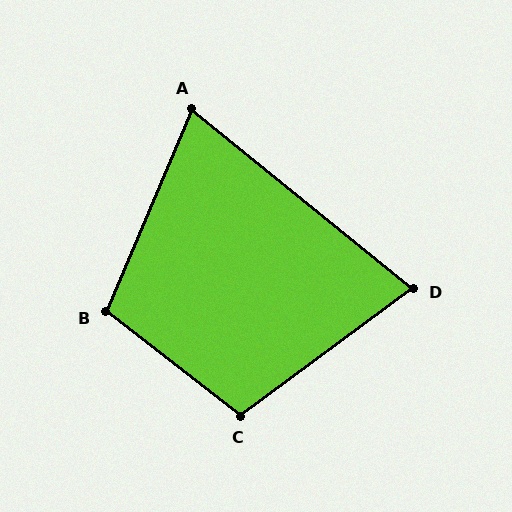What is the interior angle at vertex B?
Approximately 105 degrees (obtuse).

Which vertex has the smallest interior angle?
A, at approximately 74 degrees.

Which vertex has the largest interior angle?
C, at approximately 106 degrees.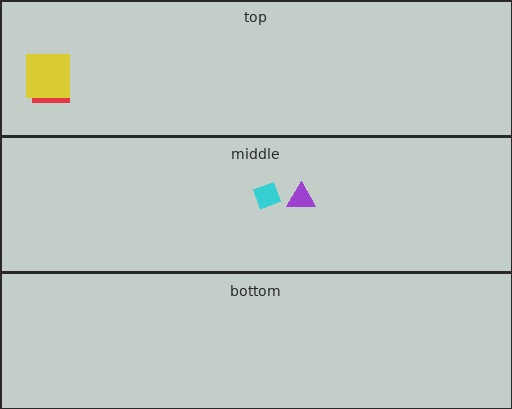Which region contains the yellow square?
The top region.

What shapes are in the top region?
The red rectangle, the yellow square.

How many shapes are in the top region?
2.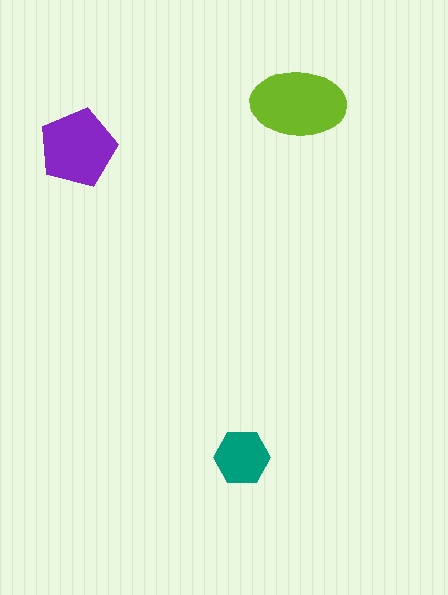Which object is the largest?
The lime ellipse.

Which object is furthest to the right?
The lime ellipse is rightmost.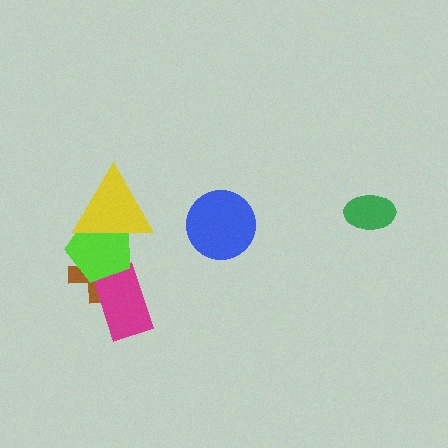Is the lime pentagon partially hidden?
Yes, it is partially covered by another shape.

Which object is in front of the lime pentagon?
The yellow triangle is in front of the lime pentagon.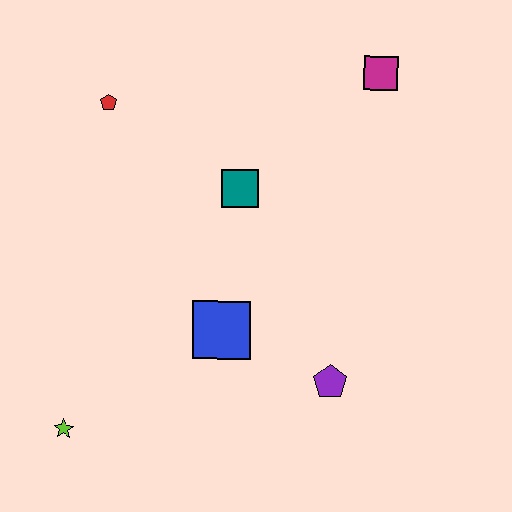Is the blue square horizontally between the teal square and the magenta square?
No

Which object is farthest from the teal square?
The lime star is farthest from the teal square.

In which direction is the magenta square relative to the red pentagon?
The magenta square is to the right of the red pentagon.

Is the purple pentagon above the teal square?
No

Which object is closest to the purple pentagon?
The blue square is closest to the purple pentagon.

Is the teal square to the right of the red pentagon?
Yes